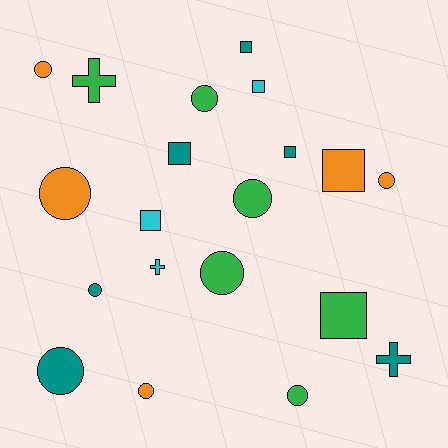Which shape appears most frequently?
Circle, with 10 objects.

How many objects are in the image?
There are 20 objects.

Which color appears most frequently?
Green, with 6 objects.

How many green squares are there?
There is 1 green square.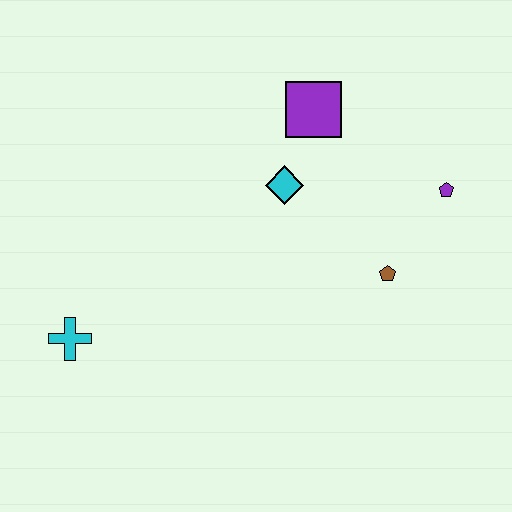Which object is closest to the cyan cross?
The cyan diamond is closest to the cyan cross.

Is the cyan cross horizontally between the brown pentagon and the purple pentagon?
No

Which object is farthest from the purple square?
The cyan cross is farthest from the purple square.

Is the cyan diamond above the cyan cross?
Yes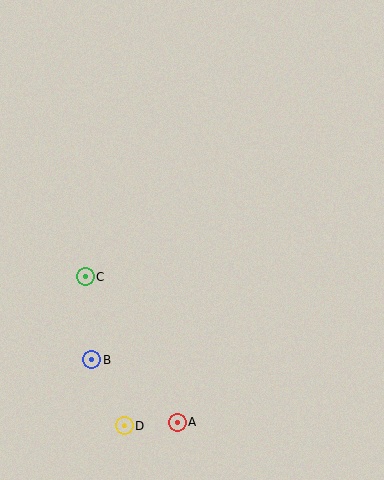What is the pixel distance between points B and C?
The distance between B and C is 83 pixels.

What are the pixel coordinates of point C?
Point C is at (85, 277).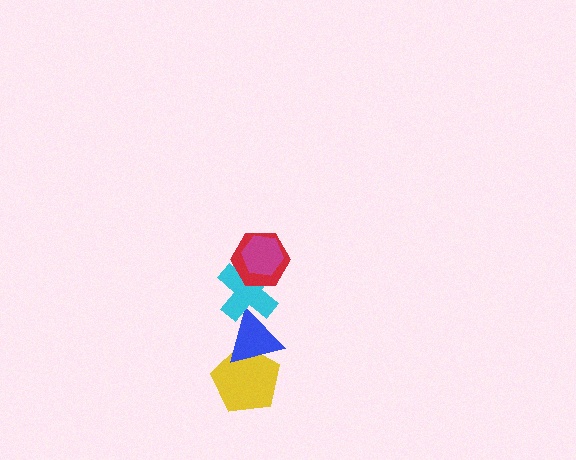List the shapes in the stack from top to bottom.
From top to bottom: the magenta hexagon, the red hexagon, the cyan cross, the blue triangle, the yellow pentagon.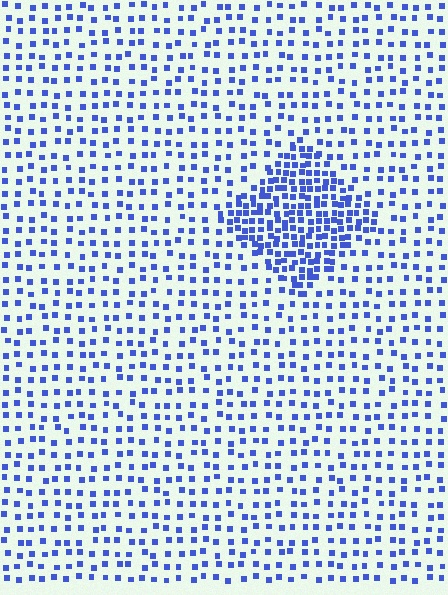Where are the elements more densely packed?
The elements are more densely packed inside the diamond boundary.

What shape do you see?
I see a diamond.